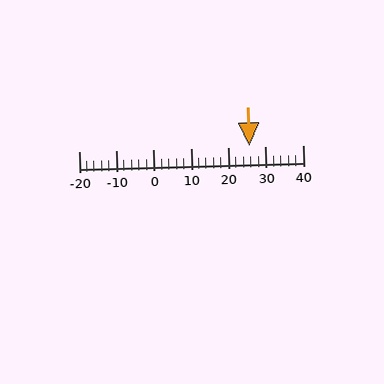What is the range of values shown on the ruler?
The ruler shows values from -20 to 40.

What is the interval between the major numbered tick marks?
The major tick marks are spaced 10 units apart.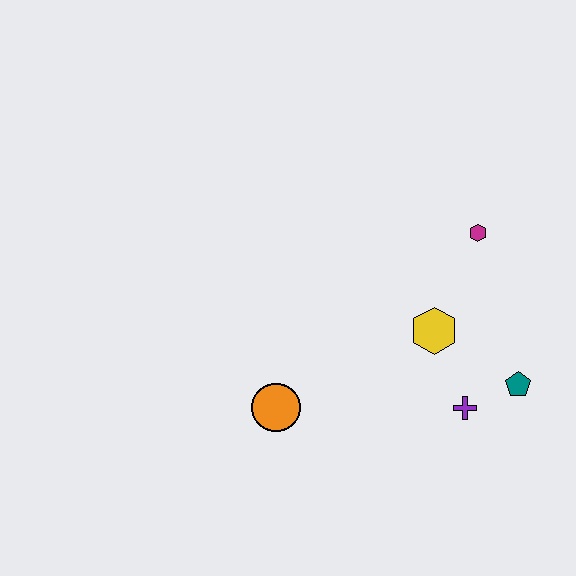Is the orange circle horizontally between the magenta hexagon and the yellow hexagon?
No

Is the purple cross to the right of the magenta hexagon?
No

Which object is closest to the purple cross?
The teal pentagon is closest to the purple cross.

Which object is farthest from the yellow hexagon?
The orange circle is farthest from the yellow hexagon.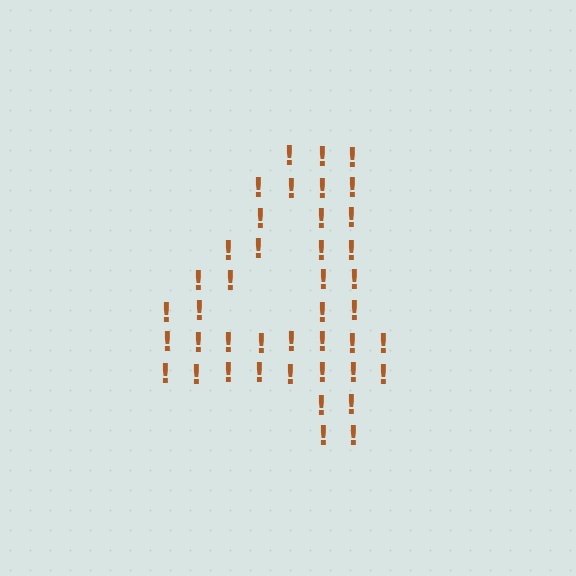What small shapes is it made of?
It is made of small exclamation marks.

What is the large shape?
The large shape is the digit 4.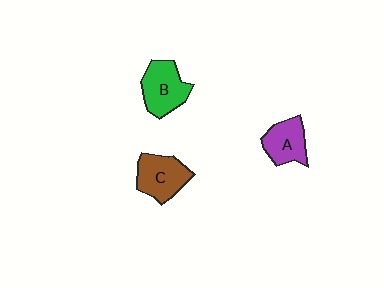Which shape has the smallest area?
Shape A (purple).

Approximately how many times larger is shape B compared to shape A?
Approximately 1.2 times.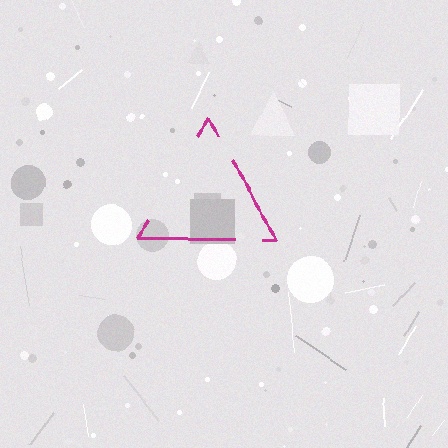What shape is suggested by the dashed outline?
The dashed outline suggests a triangle.